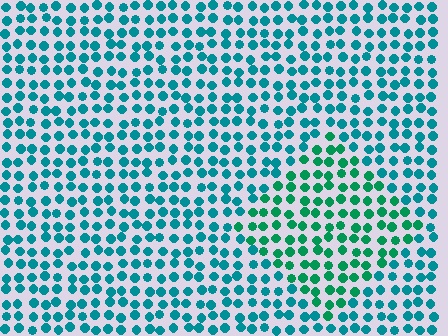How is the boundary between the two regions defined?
The boundary is defined purely by a slight shift in hue (about 31 degrees). Spacing, size, and orientation are identical on both sides.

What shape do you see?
I see a diamond.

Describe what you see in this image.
The image is filled with small teal elements in a uniform arrangement. A diamond-shaped region is visible where the elements are tinted to a slightly different hue, forming a subtle color boundary.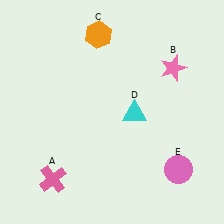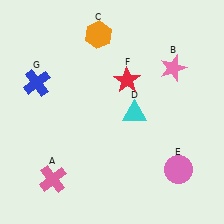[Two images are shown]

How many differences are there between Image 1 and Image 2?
There are 2 differences between the two images.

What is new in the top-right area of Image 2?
A red star (F) was added in the top-right area of Image 2.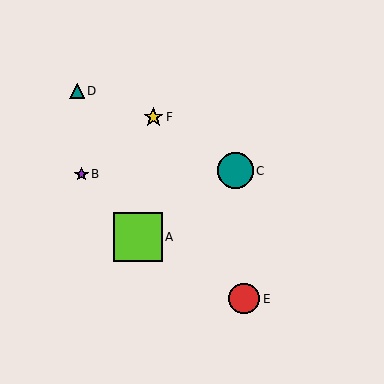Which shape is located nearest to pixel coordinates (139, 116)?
The yellow star (labeled F) at (153, 117) is nearest to that location.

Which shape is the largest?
The lime square (labeled A) is the largest.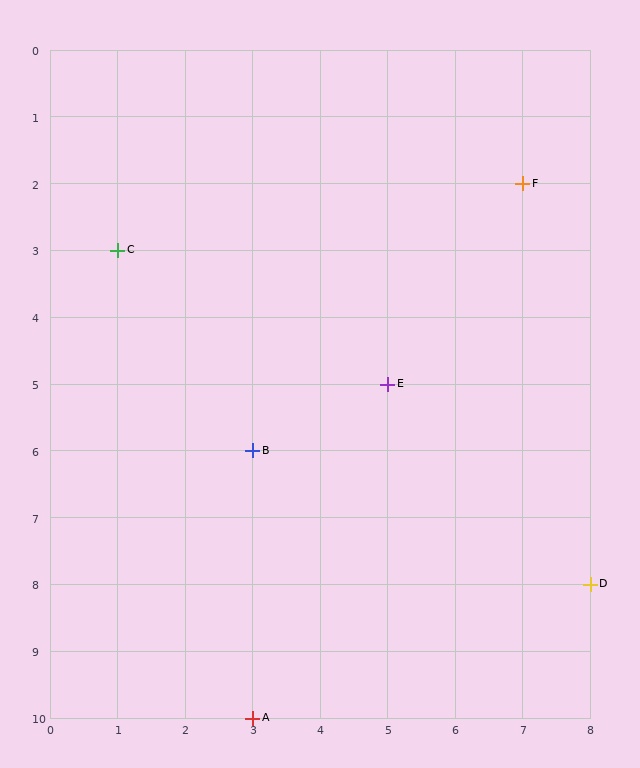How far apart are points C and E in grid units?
Points C and E are 4 columns and 2 rows apart (about 4.5 grid units diagonally).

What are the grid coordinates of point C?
Point C is at grid coordinates (1, 3).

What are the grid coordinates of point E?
Point E is at grid coordinates (5, 5).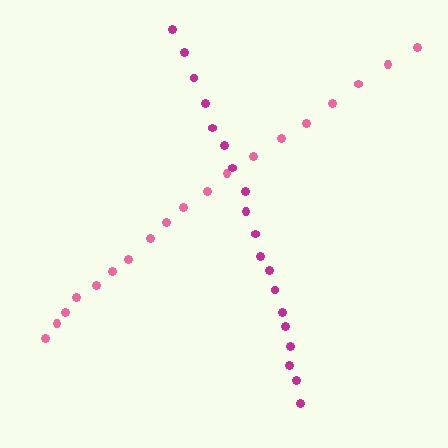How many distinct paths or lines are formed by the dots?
There are 2 distinct paths.